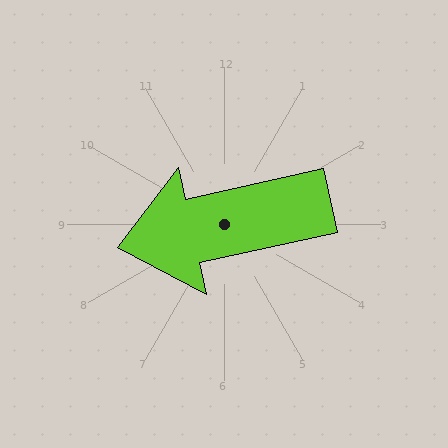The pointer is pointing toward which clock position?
Roughly 9 o'clock.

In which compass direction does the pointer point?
West.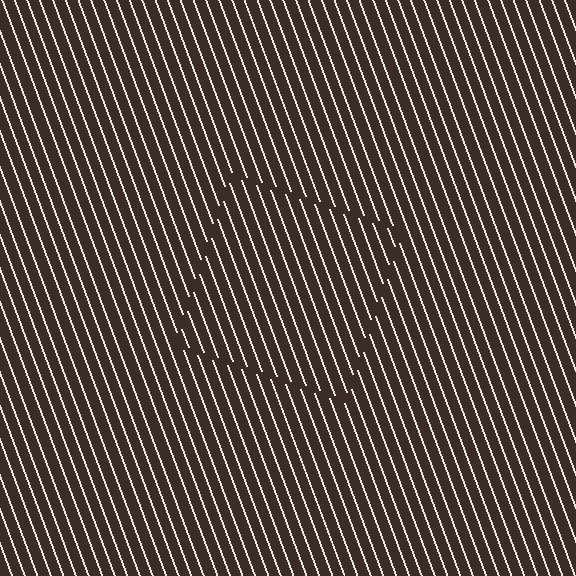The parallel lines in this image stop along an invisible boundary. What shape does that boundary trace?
An illusory square. The interior of the shape contains the same grating, shifted by half a period — the contour is defined by the phase discontinuity where line-ends from the inner and outer gratings abut.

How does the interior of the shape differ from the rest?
The interior of the shape contains the same grating, shifted by half a period — the contour is defined by the phase discontinuity where line-ends from the inner and outer gratings abut.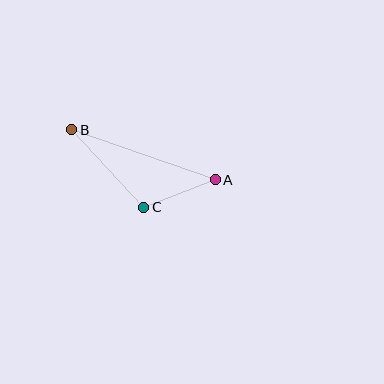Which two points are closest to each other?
Points A and C are closest to each other.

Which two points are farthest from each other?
Points A and B are farthest from each other.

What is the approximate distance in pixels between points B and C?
The distance between B and C is approximately 106 pixels.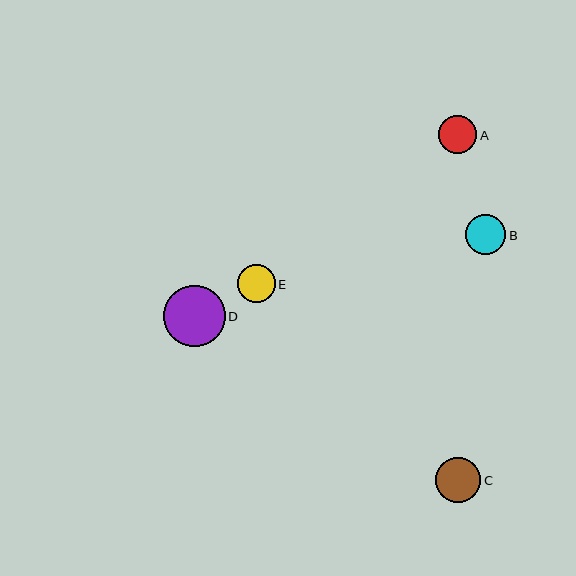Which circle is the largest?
Circle D is the largest with a size of approximately 61 pixels.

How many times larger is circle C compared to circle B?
Circle C is approximately 1.1 times the size of circle B.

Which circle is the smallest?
Circle E is the smallest with a size of approximately 38 pixels.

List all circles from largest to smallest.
From largest to smallest: D, C, B, A, E.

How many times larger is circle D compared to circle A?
Circle D is approximately 1.6 times the size of circle A.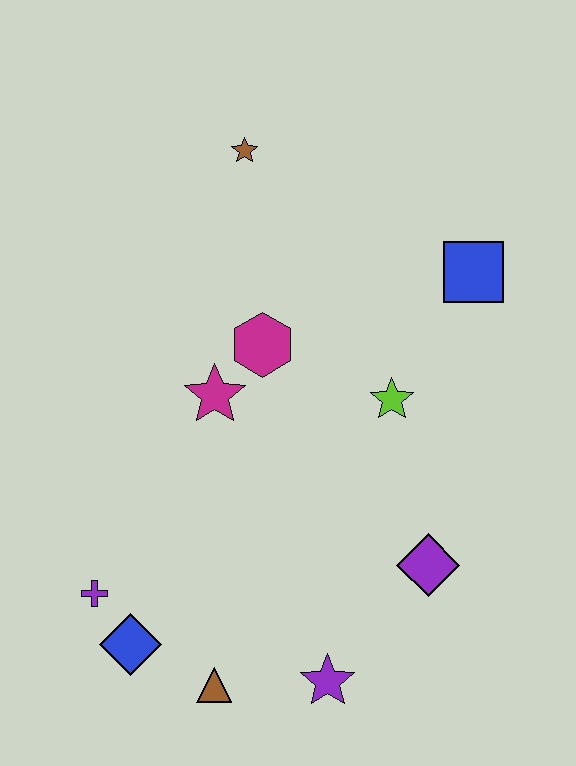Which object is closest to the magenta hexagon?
The magenta star is closest to the magenta hexagon.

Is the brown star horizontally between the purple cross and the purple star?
Yes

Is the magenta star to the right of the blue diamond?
Yes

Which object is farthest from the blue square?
The blue diamond is farthest from the blue square.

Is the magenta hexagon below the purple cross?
No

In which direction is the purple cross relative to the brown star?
The purple cross is below the brown star.